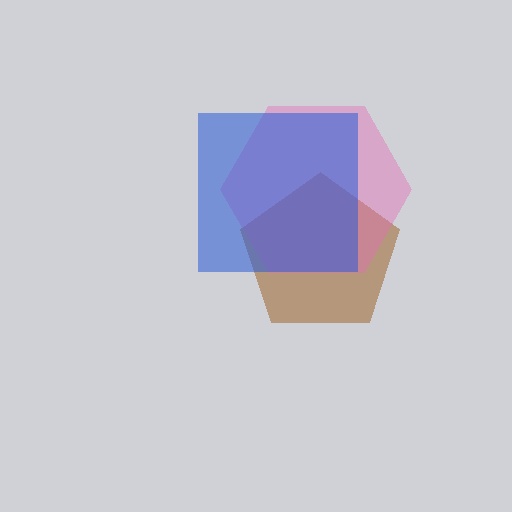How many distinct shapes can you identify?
There are 3 distinct shapes: a brown pentagon, a pink hexagon, a blue square.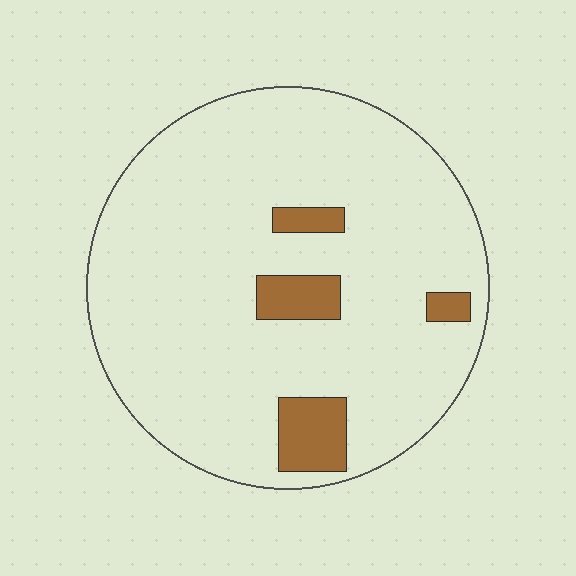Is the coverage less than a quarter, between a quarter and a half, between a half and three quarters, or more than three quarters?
Less than a quarter.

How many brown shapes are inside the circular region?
4.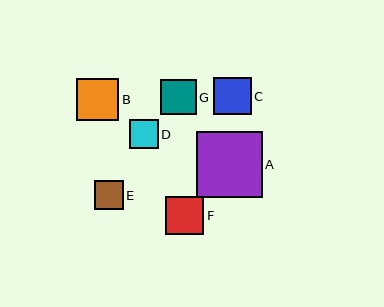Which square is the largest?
Square A is the largest with a size of approximately 66 pixels.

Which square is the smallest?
Square E is the smallest with a size of approximately 29 pixels.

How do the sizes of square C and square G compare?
Square C and square G are approximately the same size.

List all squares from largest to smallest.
From largest to smallest: A, B, F, C, G, D, E.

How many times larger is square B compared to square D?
Square B is approximately 1.4 times the size of square D.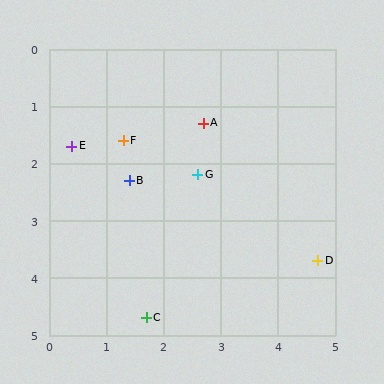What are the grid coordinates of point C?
Point C is at approximately (1.7, 4.7).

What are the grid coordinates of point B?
Point B is at approximately (1.4, 2.3).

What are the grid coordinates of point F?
Point F is at approximately (1.3, 1.6).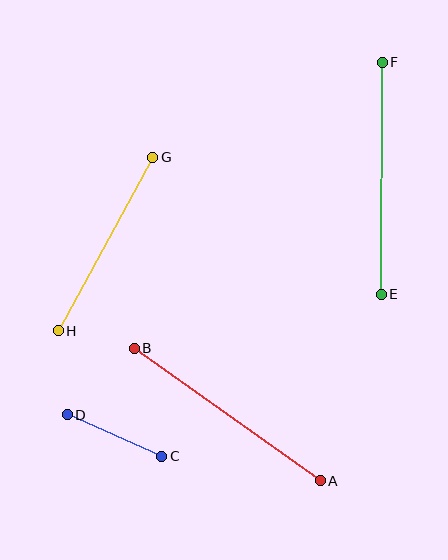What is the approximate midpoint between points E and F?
The midpoint is at approximately (382, 178) pixels.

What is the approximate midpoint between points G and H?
The midpoint is at approximately (106, 244) pixels.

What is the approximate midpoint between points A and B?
The midpoint is at approximately (227, 415) pixels.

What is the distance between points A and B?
The distance is approximately 229 pixels.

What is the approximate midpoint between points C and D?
The midpoint is at approximately (114, 435) pixels.